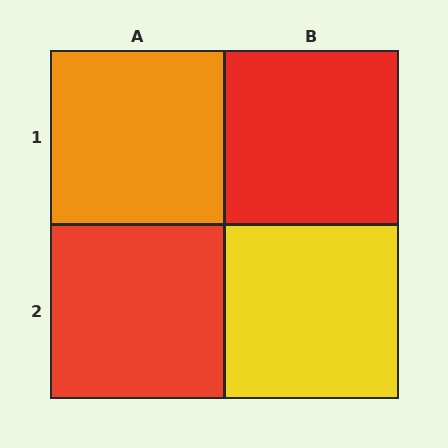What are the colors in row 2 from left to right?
Red, yellow.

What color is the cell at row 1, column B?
Red.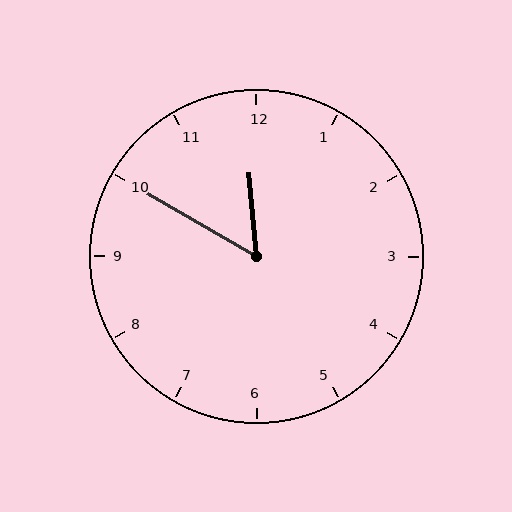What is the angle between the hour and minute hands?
Approximately 55 degrees.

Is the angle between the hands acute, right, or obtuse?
It is acute.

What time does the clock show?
11:50.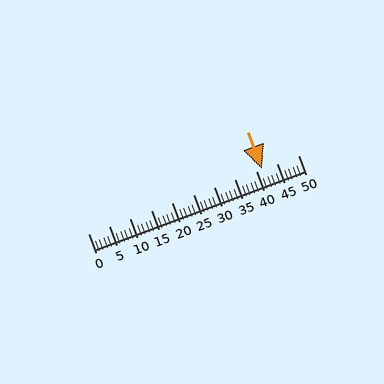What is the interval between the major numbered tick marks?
The major tick marks are spaced 5 units apart.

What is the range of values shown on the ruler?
The ruler shows values from 0 to 50.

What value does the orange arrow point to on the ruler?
The orange arrow points to approximately 41.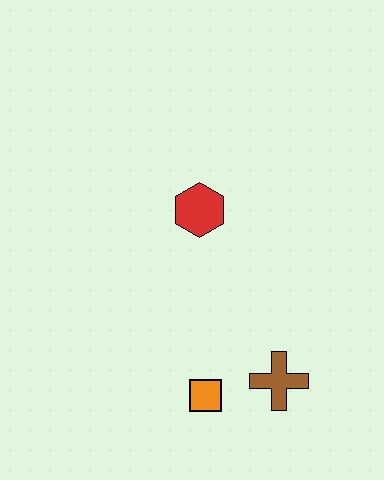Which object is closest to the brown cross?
The orange square is closest to the brown cross.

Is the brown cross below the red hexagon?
Yes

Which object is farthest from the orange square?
The red hexagon is farthest from the orange square.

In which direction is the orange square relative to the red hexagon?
The orange square is below the red hexagon.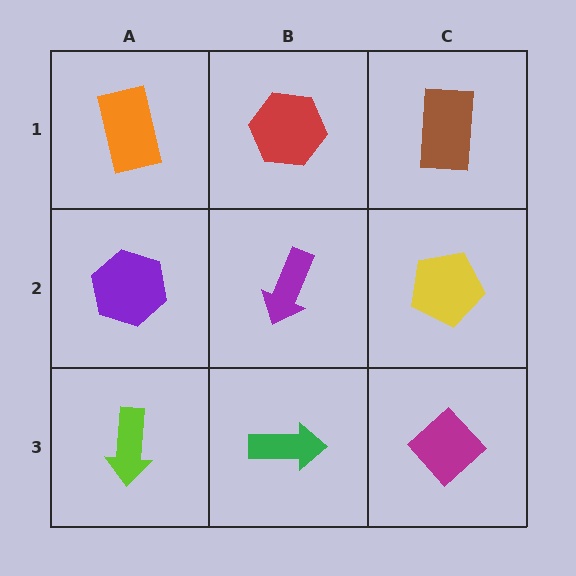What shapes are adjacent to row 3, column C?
A yellow pentagon (row 2, column C), a green arrow (row 3, column B).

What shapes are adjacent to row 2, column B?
A red hexagon (row 1, column B), a green arrow (row 3, column B), a purple hexagon (row 2, column A), a yellow pentagon (row 2, column C).